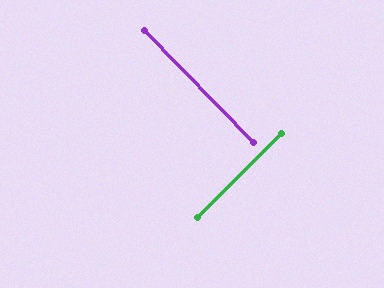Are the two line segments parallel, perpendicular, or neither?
Perpendicular — they meet at approximately 89°.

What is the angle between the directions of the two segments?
Approximately 89 degrees.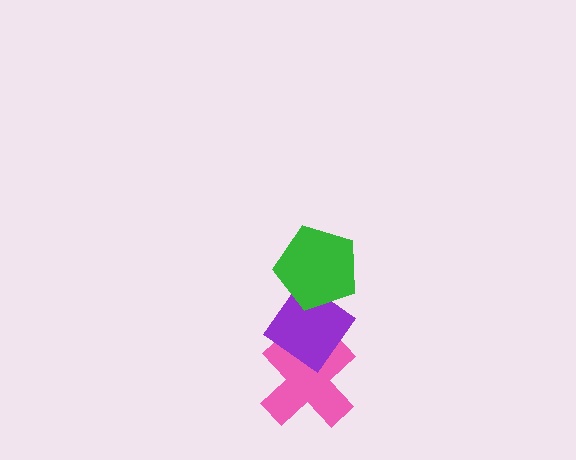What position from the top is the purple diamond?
The purple diamond is 2nd from the top.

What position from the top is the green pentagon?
The green pentagon is 1st from the top.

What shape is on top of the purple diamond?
The green pentagon is on top of the purple diamond.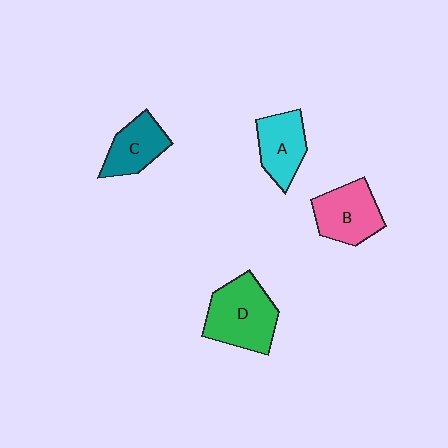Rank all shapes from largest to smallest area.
From largest to smallest: D (green), B (pink), A (cyan), C (teal).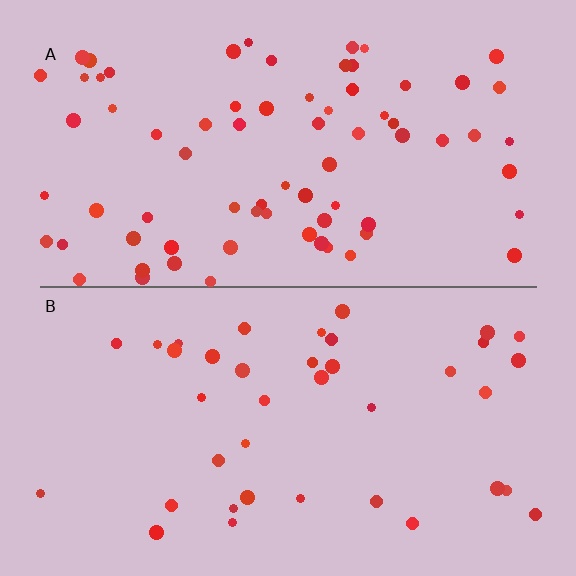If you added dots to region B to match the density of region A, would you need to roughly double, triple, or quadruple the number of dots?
Approximately double.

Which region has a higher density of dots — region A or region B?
A (the top).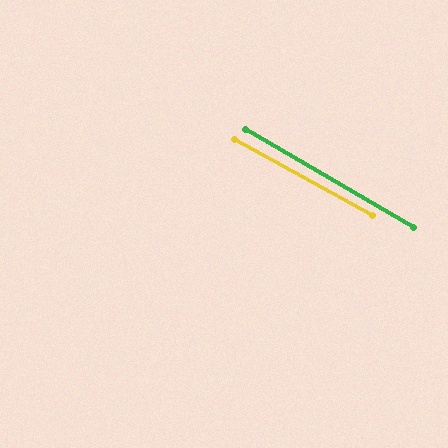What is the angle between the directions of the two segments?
Approximately 1 degree.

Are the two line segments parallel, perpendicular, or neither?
Parallel — their directions differ by only 1.3°.